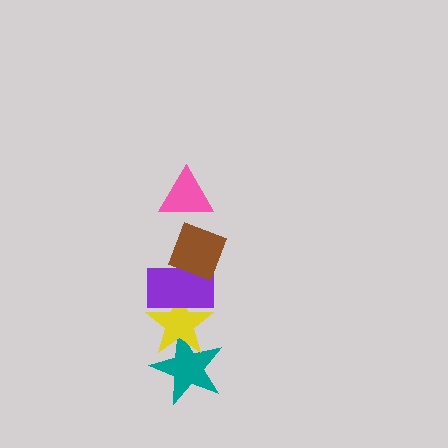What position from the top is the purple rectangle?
The purple rectangle is 3rd from the top.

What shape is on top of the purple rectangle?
The brown diamond is on top of the purple rectangle.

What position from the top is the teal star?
The teal star is 5th from the top.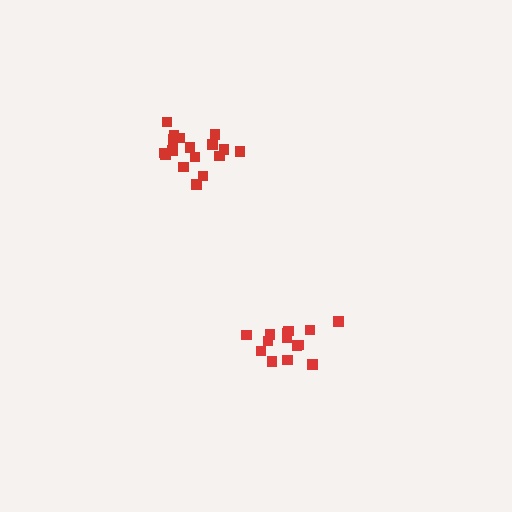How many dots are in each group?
Group 1: 14 dots, Group 2: 17 dots (31 total).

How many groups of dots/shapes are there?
There are 2 groups.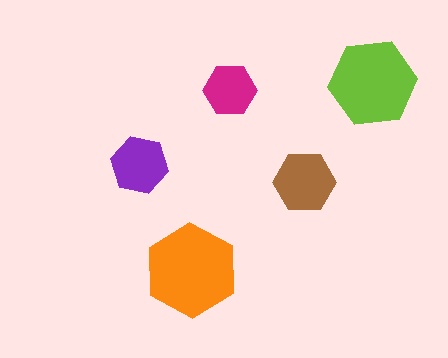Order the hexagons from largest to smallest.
the orange one, the lime one, the brown one, the purple one, the magenta one.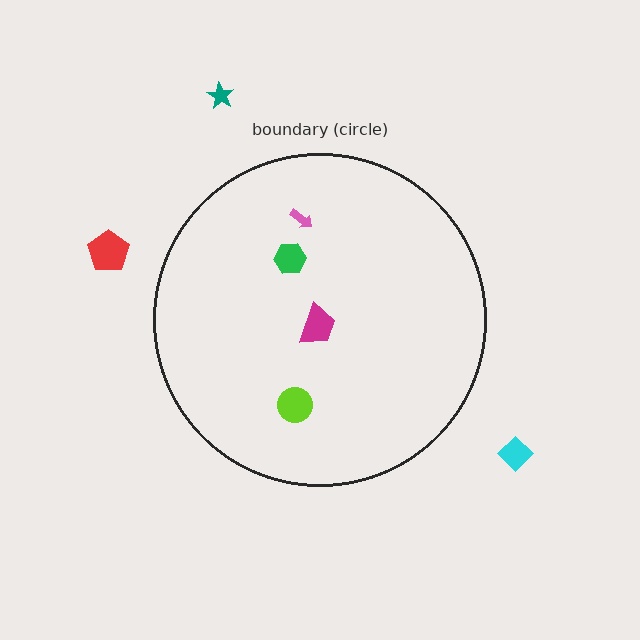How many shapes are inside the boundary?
4 inside, 3 outside.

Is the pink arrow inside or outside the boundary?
Inside.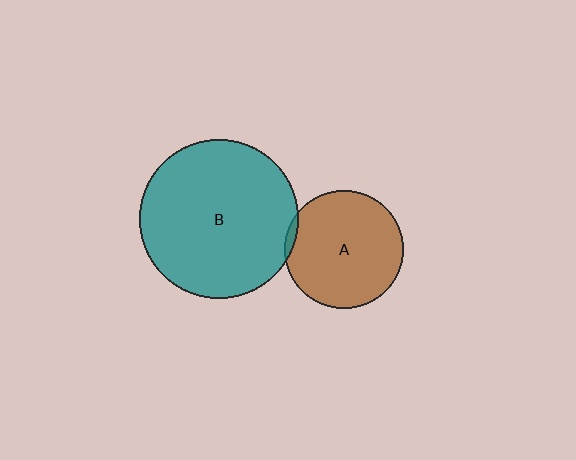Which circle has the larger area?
Circle B (teal).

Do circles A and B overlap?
Yes.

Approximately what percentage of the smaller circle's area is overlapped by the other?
Approximately 5%.